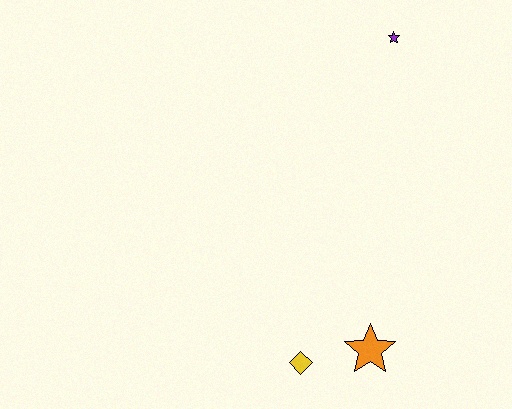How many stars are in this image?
There are 2 stars.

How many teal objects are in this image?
There are no teal objects.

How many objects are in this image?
There are 3 objects.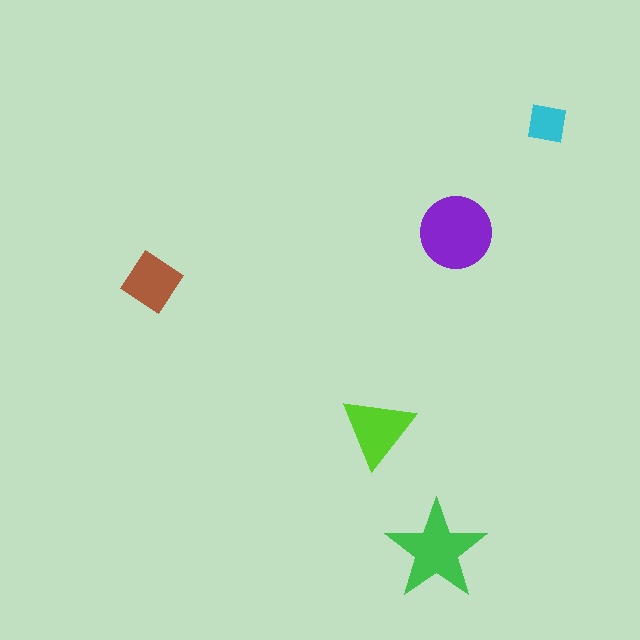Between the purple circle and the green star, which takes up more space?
The purple circle.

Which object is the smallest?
The cyan square.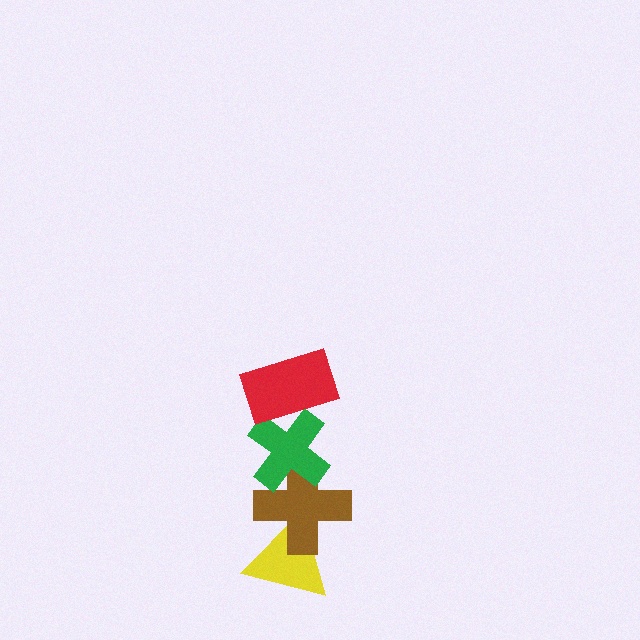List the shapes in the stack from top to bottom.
From top to bottom: the red rectangle, the green cross, the brown cross, the yellow triangle.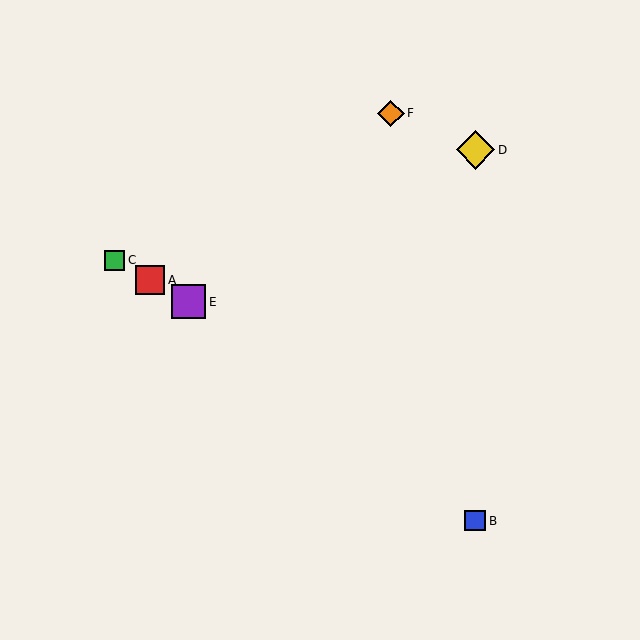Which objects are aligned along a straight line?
Objects A, C, E are aligned along a straight line.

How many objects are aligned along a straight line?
3 objects (A, C, E) are aligned along a straight line.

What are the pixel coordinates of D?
Object D is at (476, 150).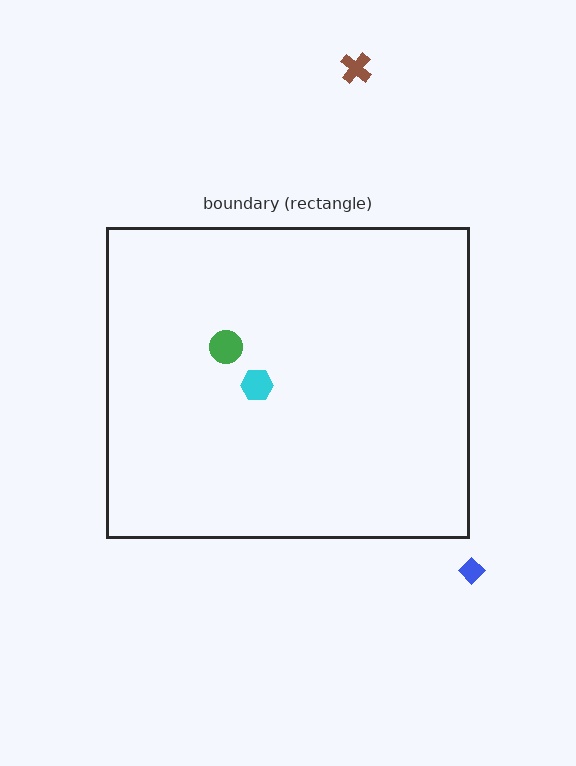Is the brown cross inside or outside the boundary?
Outside.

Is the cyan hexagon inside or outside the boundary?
Inside.